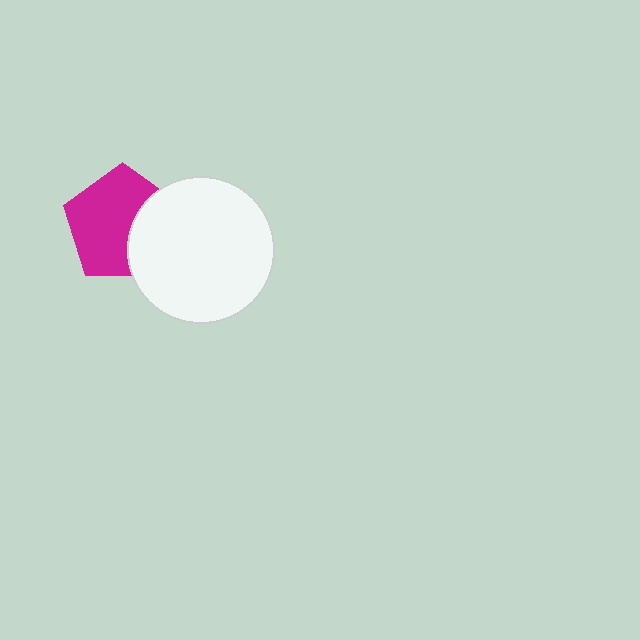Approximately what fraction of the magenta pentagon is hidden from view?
Roughly 34% of the magenta pentagon is hidden behind the white circle.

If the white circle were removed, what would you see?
You would see the complete magenta pentagon.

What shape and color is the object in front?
The object in front is a white circle.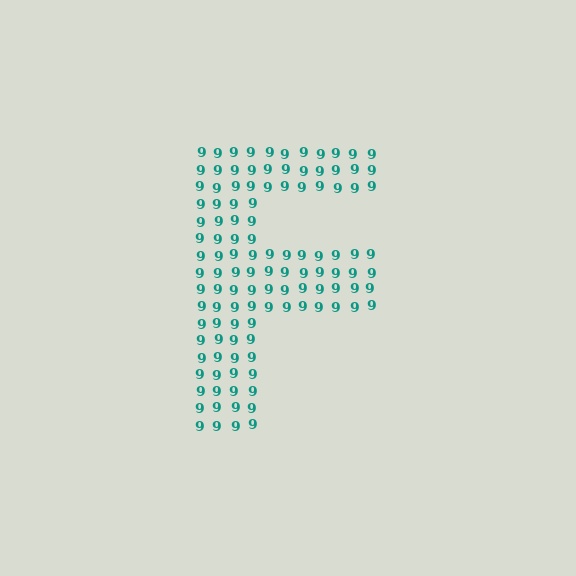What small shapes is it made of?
It is made of small digit 9's.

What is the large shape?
The large shape is the letter F.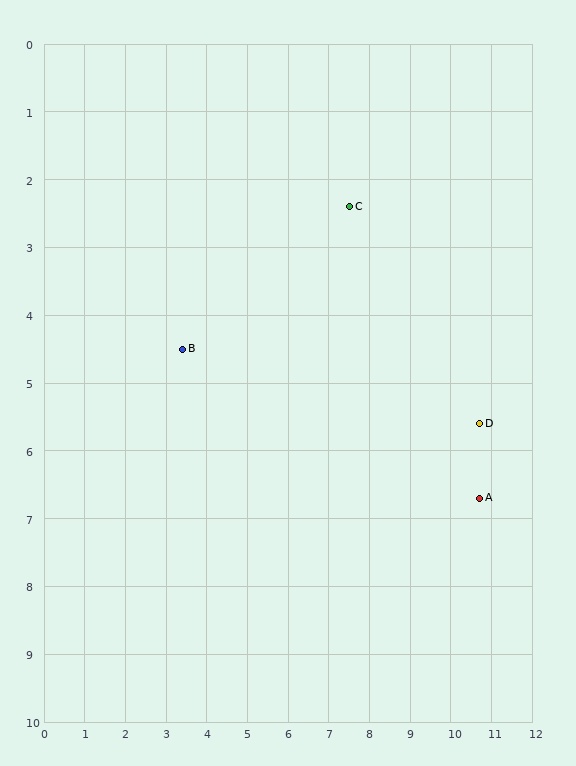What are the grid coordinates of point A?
Point A is at approximately (10.7, 6.7).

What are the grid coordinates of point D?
Point D is at approximately (10.7, 5.6).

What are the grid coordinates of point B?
Point B is at approximately (3.4, 4.5).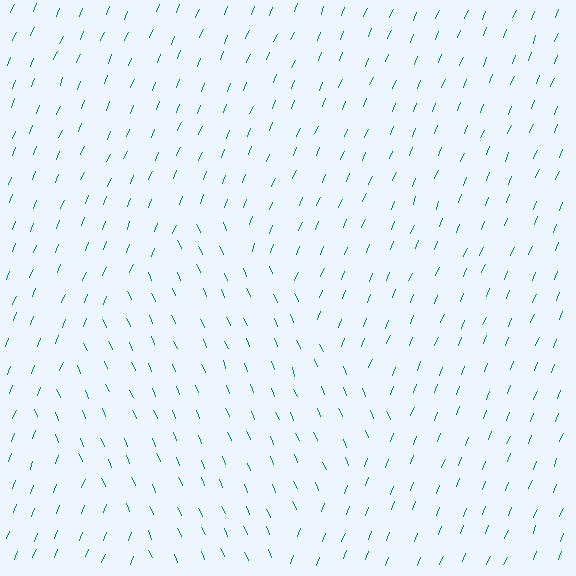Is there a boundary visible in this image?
Yes, there is a texture boundary formed by a change in line orientation.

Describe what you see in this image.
The image is filled with small teal line segments. A diamond region in the image has lines oriented differently from the surrounding lines, creating a visible texture boundary.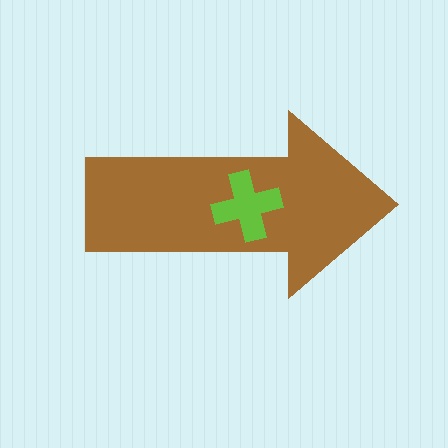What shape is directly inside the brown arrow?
The lime cross.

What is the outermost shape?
The brown arrow.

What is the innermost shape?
The lime cross.